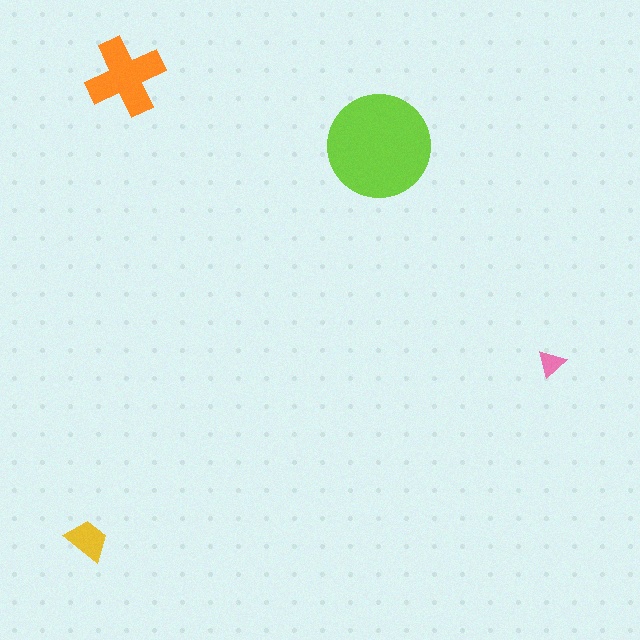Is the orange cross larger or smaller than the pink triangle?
Larger.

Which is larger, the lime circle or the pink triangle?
The lime circle.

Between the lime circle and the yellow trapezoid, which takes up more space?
The lime circle.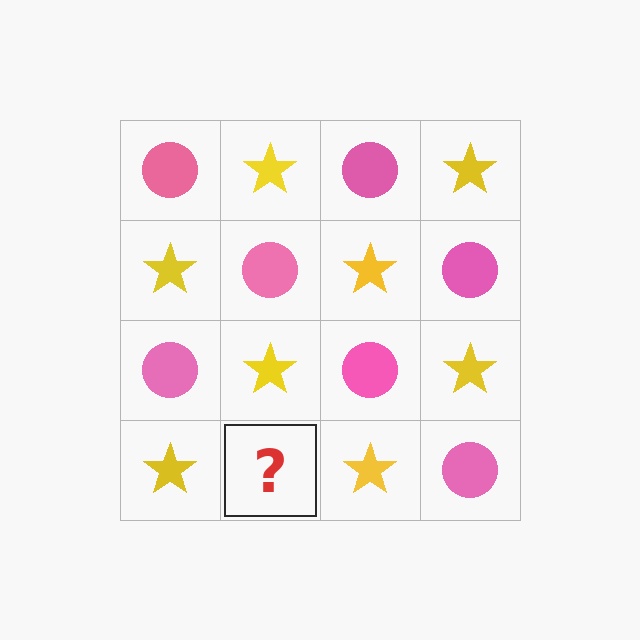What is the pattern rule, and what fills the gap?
The rule is that it alternates pink circle and yellow star in a checkerboard pattern. The gap should be filled with a pink circle.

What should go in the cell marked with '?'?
The missing cell should contain a pink circle.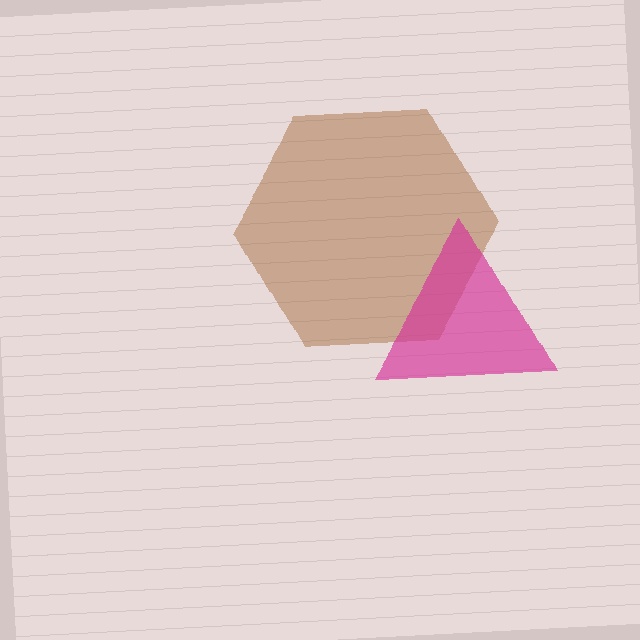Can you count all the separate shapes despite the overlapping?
Yes, there are 2 separate shapes.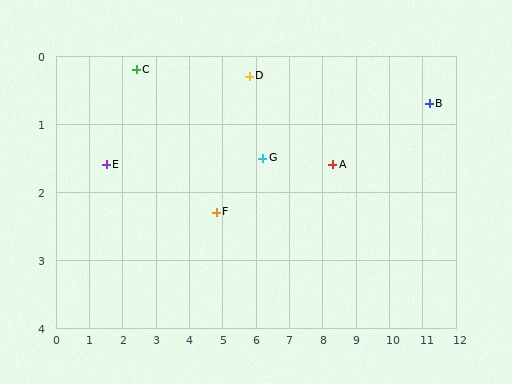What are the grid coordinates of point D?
Point D is at approximately (5.8, 0.3).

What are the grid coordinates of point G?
Point G is at approximately (6.2, 1.5).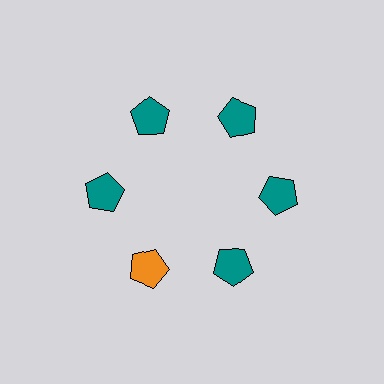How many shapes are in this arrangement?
There are 6 shapes arranged in a ring pattern.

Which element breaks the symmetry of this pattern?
The orange pentagon at roughly the 7 o'clock position breaks the symmetry. All other shapes are teal pentagons.